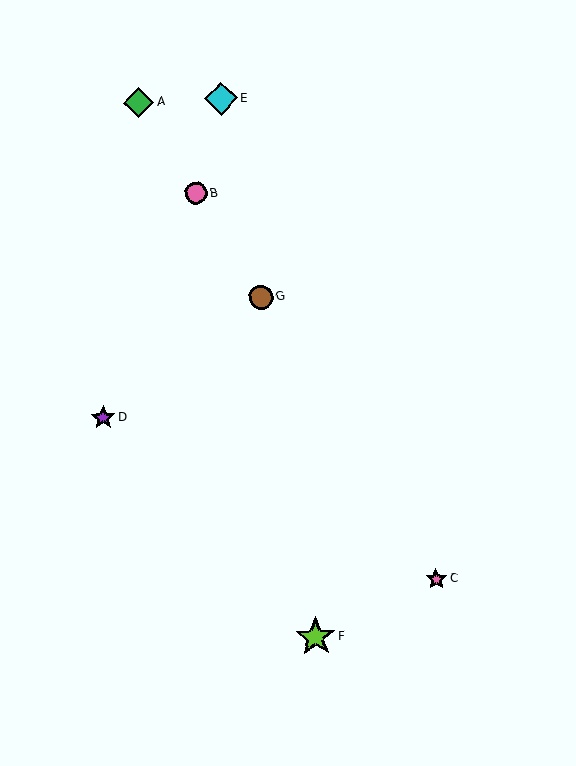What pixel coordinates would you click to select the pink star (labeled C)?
Click at (436, 579) to select the pink star C.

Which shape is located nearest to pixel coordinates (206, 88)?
The cyan diamond (labeled E) at (221, 99) is nearest to that location.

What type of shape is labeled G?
Shape G is a brown circle.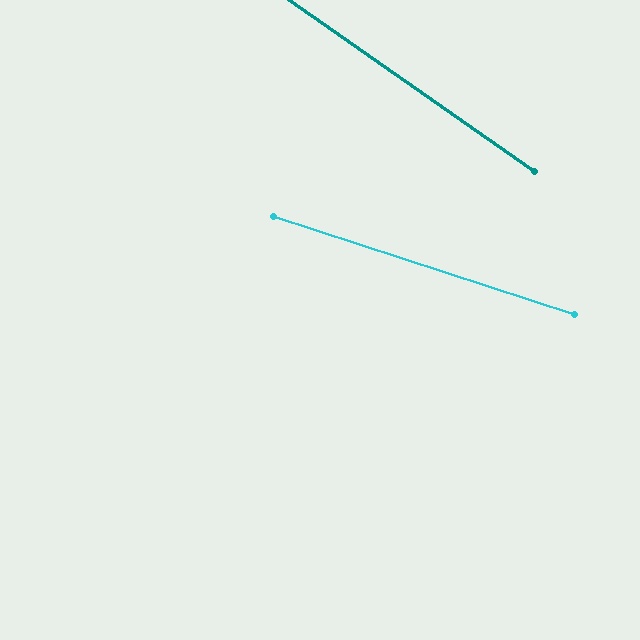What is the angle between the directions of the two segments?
Approximately 17 degrees.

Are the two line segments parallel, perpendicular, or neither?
Neither parallel nor perpendicular — they differ by about 17°.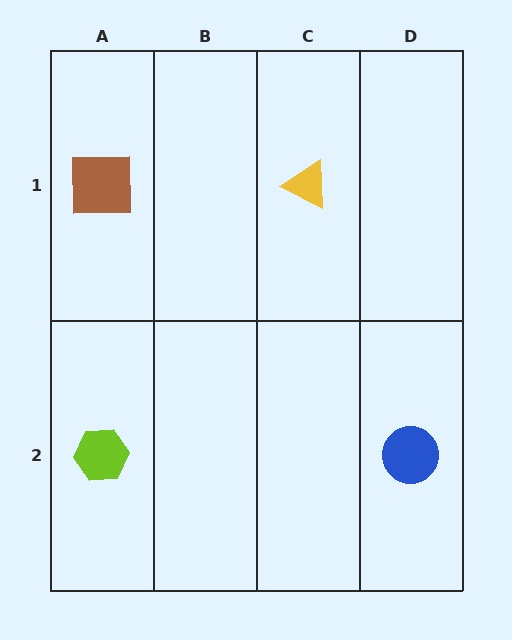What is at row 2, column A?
A lime hexagon.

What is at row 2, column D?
A blue circle.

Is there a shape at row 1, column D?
No, that cell is empty.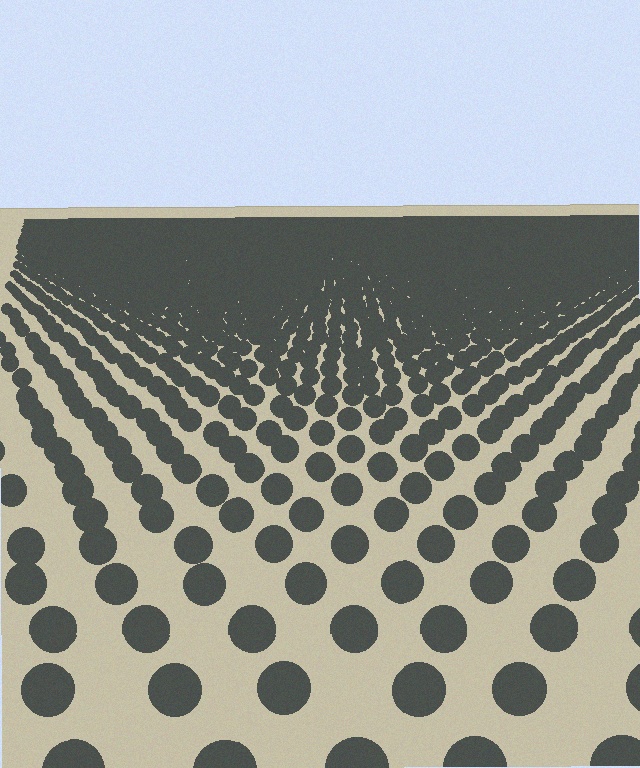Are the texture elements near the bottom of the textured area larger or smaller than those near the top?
Larger. Near the bottom, elements are closer to the viewer and appear at a bigger on-screen size.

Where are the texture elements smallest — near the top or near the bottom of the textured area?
Near the top.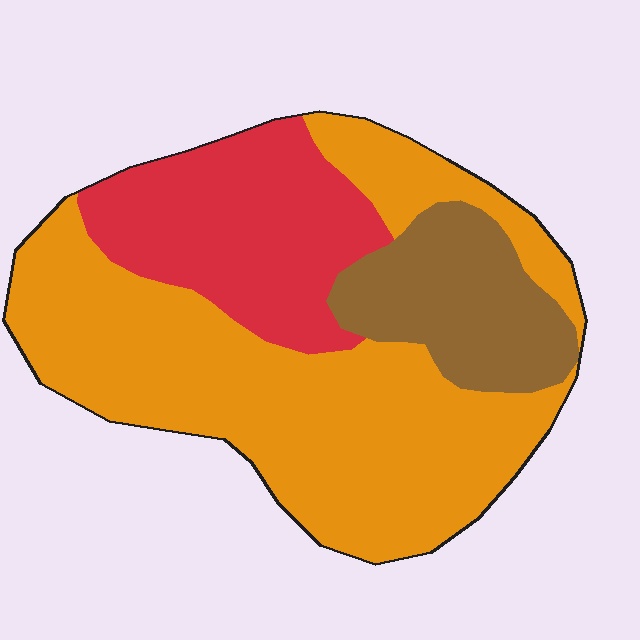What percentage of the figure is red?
Red covers 25% of the figure.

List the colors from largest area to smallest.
From largest to smallest: orange, red, brown.